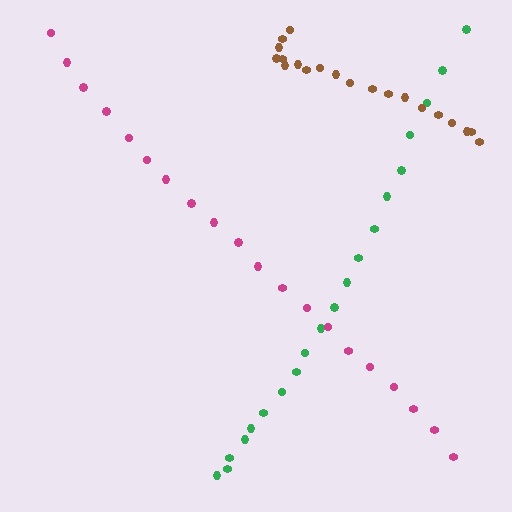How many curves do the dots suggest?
There are 3 distinct paths.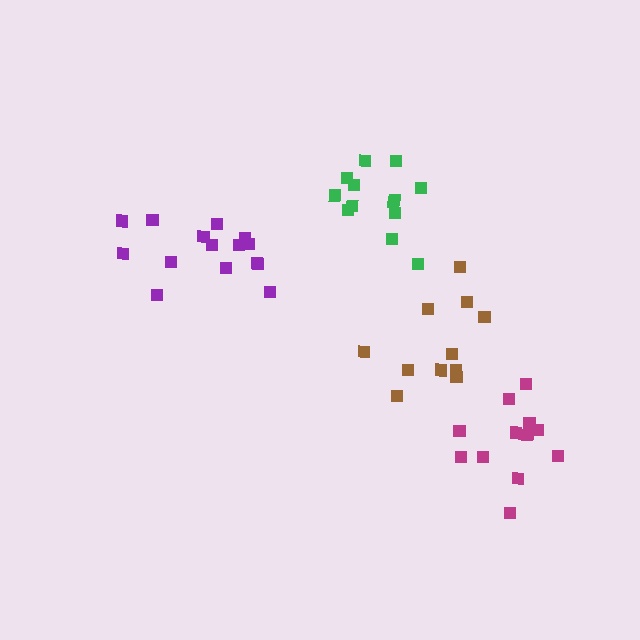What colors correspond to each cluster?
The clusters are colored: green, magenta, purple, brown.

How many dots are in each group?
Group 1: 13 dots, Group 2: 12 dots, Group 3: 15 dots, Group 4: 11 dots (51 total).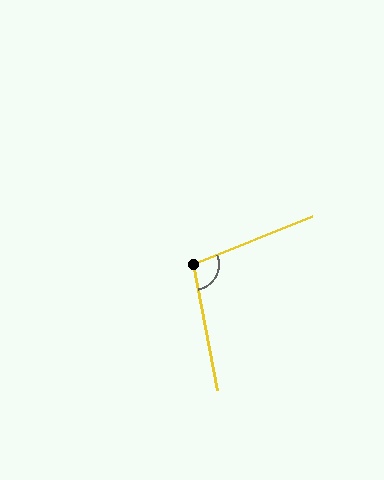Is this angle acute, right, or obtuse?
It is obtuse.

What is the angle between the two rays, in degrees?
Approximately 101 degrees.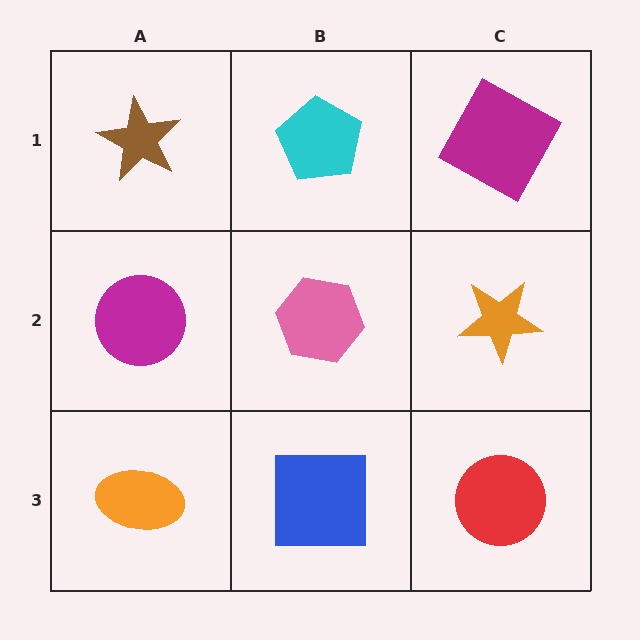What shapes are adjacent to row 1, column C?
An orange star (row 2, column C), a cyan pentagon (row 1, column B).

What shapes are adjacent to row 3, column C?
An orange star (row 2, column C), a blue square (row 3, column B).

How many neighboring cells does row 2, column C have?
3.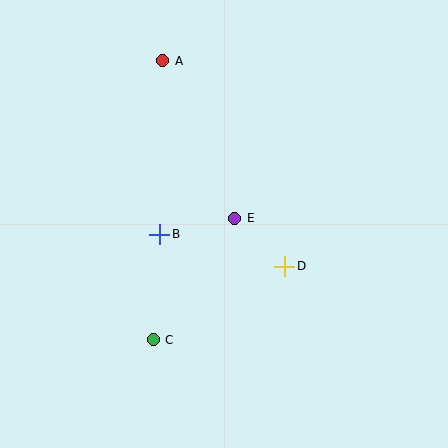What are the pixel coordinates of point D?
Point D is at (285, 266).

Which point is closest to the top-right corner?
Point A is closest to the top-right corner.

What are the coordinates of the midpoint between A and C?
The midpoint between A and C is at (158, 200).